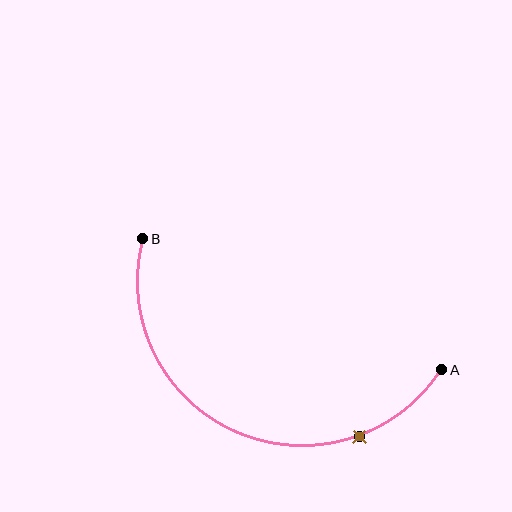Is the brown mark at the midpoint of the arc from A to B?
No. The brown mark lies on the arc but is closer to endpoint A. The arc midpoint would be at the point on the curve equidistant along the arc from both A and B.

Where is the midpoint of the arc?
The arc midpoint is the point on the curve farthest from the straight line joining A and B. It sits below that line.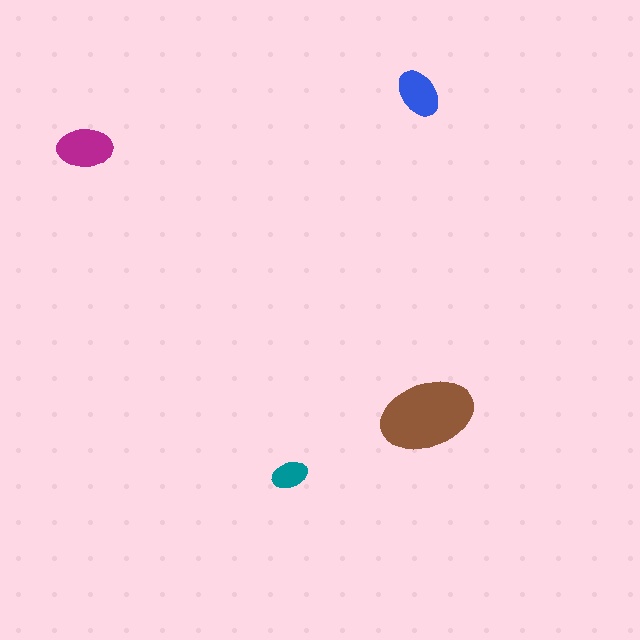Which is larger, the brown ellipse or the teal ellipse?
The brown one.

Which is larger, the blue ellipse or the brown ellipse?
The brown one.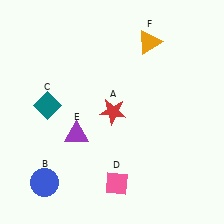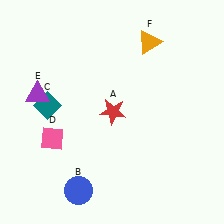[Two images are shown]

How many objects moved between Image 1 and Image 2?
3 objects moved between the two images.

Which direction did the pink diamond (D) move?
The pink diamond (D) moved left.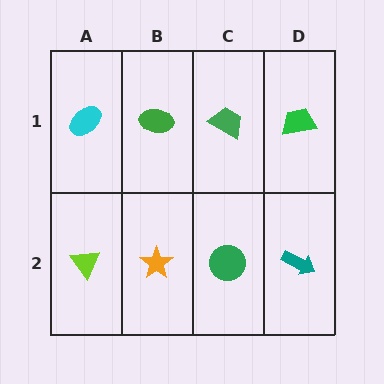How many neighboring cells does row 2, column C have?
3.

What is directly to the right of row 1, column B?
A green trapezoid.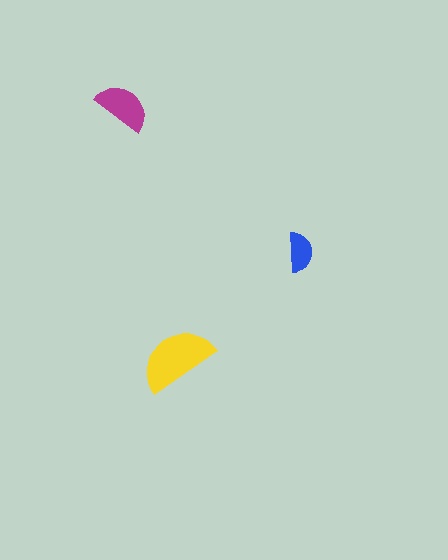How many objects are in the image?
There are 3 objects in the image.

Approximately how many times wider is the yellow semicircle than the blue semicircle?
About 2 times wider.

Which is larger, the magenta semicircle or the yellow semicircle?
The yellow one.